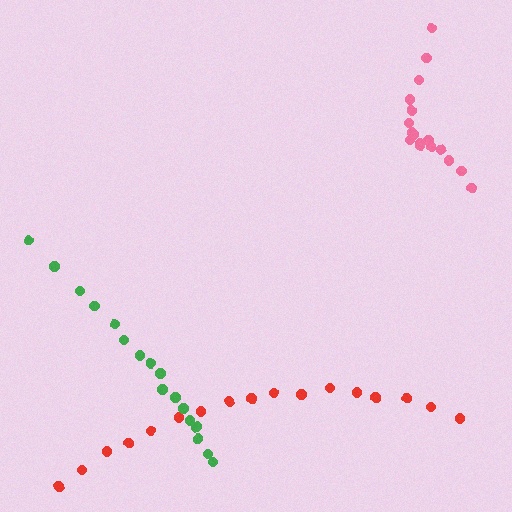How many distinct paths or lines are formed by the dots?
There are 3 distinct paths.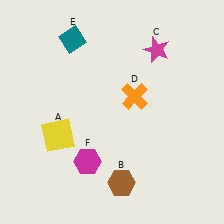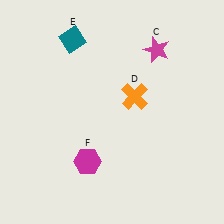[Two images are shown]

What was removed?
The brown hexagon (B), the yellow square (A) were removed in Image 2.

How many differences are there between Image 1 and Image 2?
There are 2 differences between the two images.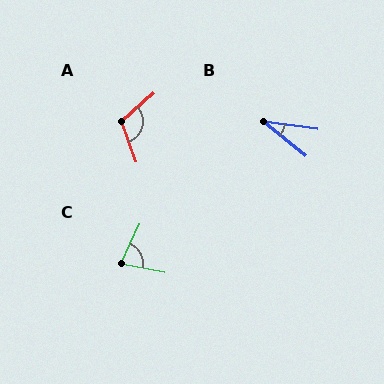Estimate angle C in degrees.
Approximately 75 degrees.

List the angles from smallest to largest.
B (32°), C (75°), A (112°).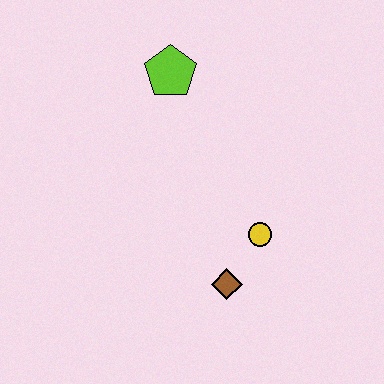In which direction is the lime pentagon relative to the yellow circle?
The lime pentagon is above the yellow circle.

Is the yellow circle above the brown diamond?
Yes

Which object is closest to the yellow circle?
The brown diamond is closest to the yellow circle.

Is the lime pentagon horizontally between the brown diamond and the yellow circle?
No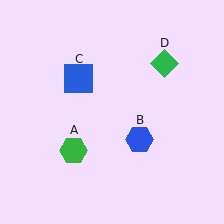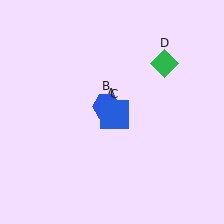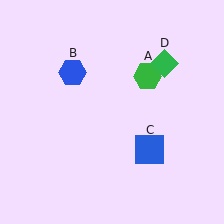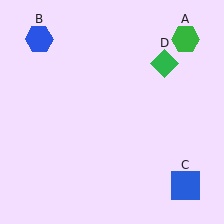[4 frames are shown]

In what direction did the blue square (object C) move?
The blue square (object C) moved down and to the right.